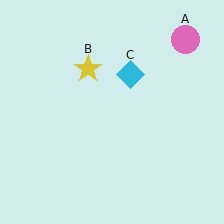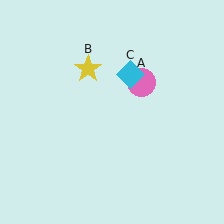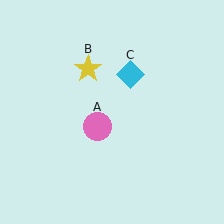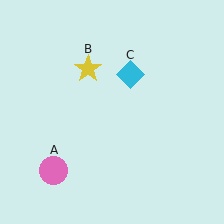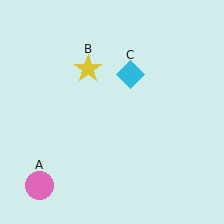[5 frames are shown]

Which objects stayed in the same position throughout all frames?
Yellow star (object B) and cyan diamond (object C) remained stationary.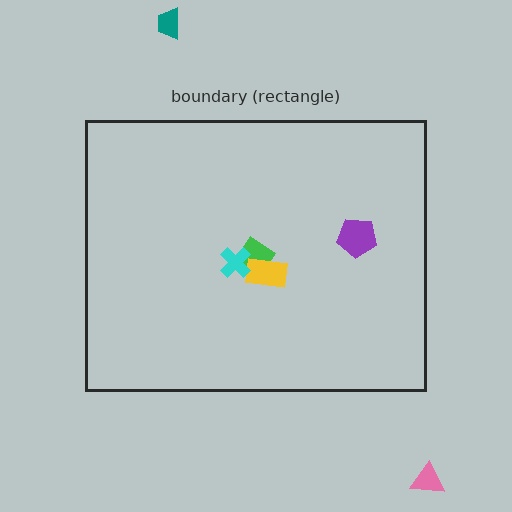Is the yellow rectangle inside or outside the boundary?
Inside.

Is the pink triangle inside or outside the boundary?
Outside.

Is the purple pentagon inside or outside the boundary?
Inside.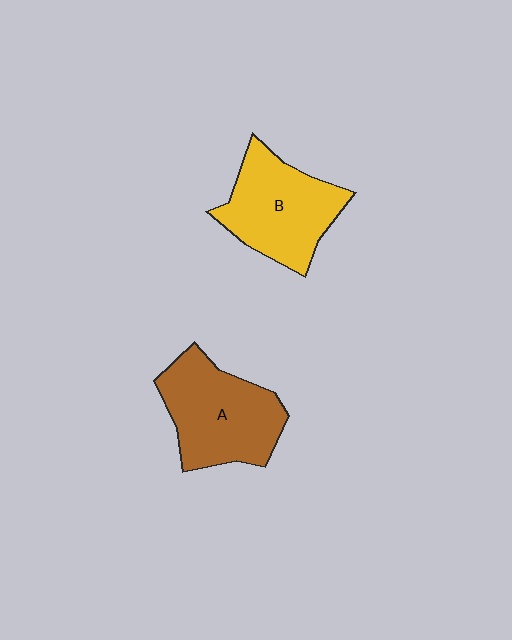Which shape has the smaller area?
Shape B (yellow).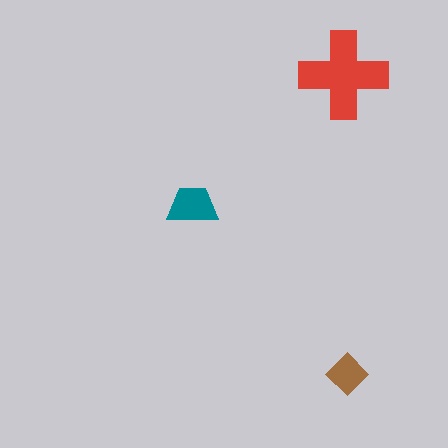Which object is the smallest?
The brown diamond.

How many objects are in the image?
There are 3 objects in the image.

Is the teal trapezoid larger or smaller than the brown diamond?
Larger.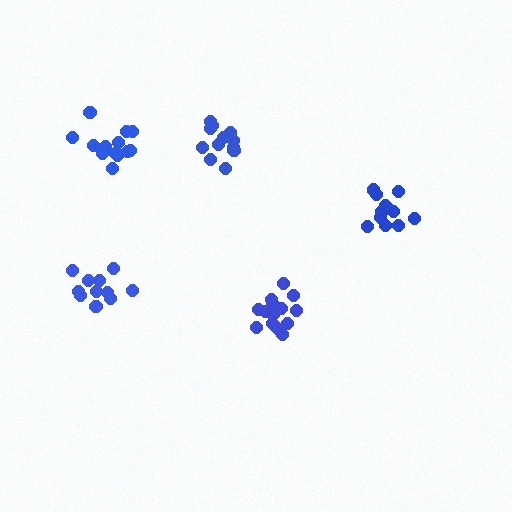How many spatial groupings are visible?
There are 5 spatial groupings.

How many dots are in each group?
Group 1: 11 dots, Group 2: 14 dots, Group 3: 12 dots, Group 4: 14 dots, Group 5: 13 dots (64 total).